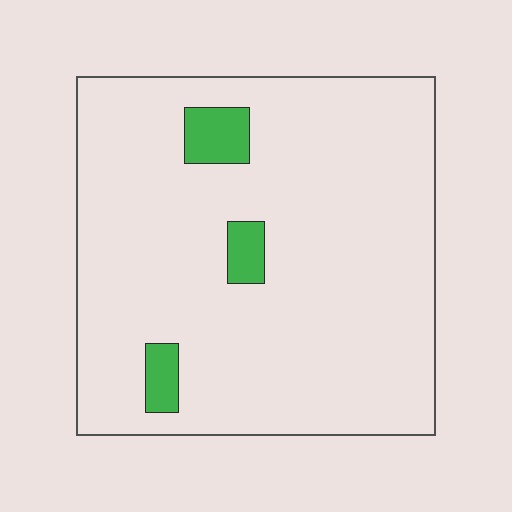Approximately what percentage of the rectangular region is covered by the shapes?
Approximately 5%.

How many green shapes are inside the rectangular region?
3.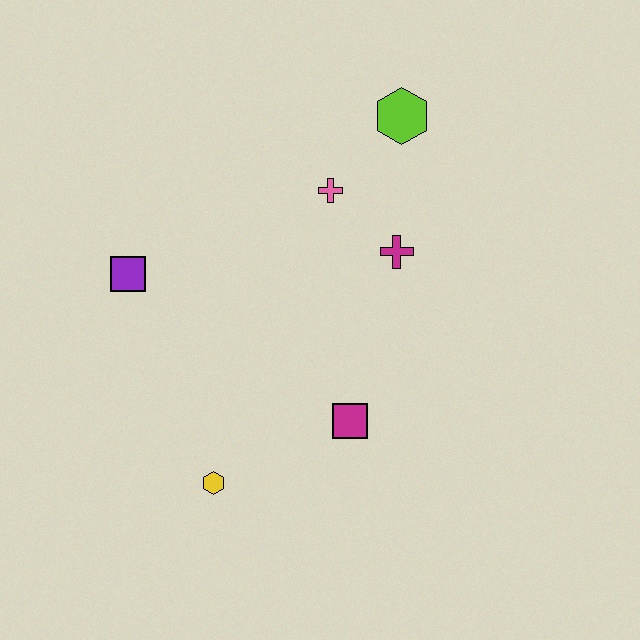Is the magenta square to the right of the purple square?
Yes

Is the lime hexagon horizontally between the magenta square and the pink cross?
No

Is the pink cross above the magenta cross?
Yes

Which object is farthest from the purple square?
The lime hexagon is farthest from the purple square.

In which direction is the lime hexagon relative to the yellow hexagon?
The lime hexagon is above the yellow hexagon.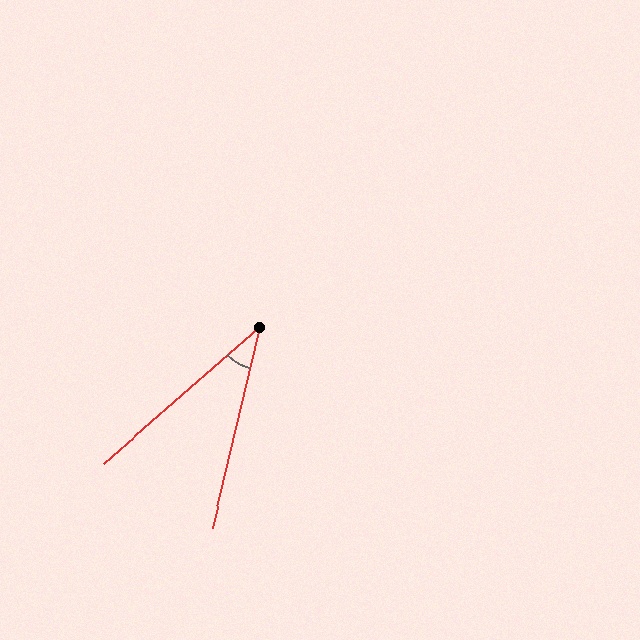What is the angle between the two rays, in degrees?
Approximately 35 degrees.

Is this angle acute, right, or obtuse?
It is acute.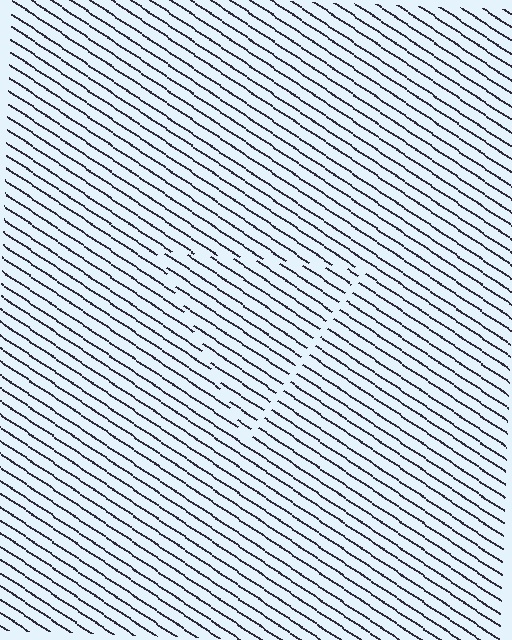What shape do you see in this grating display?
An illusory triangle. The interior of the shape contains the same grating, shifted by half a period — the contour is defined by the phase discontinuity where line-ends from the inner and outer gratings abut.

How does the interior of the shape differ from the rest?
The interior of the shape contains the same grating, shifted by half a period — the contour is defined by the phase discontinuity where line-ends from the inner and outer gratings abut.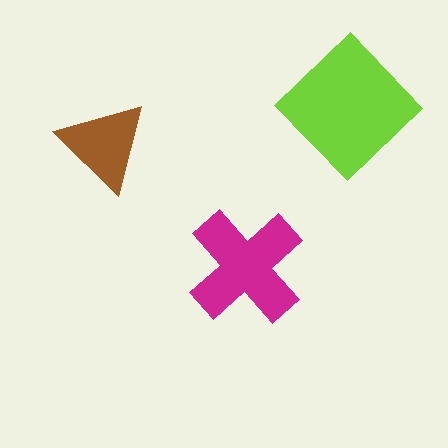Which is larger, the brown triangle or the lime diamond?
The lime diamond.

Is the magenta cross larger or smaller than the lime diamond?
Smaller.